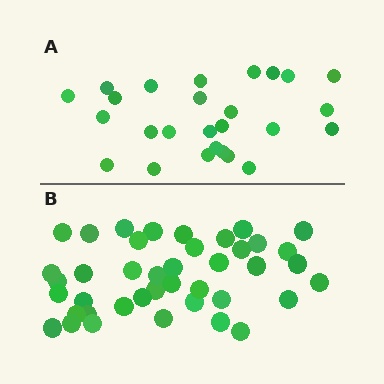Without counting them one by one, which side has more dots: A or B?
Region B (the bottom region) has more dots.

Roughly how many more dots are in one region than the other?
Region B has approximately 15 more dots than region A.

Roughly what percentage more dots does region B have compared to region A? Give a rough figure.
About 60% more.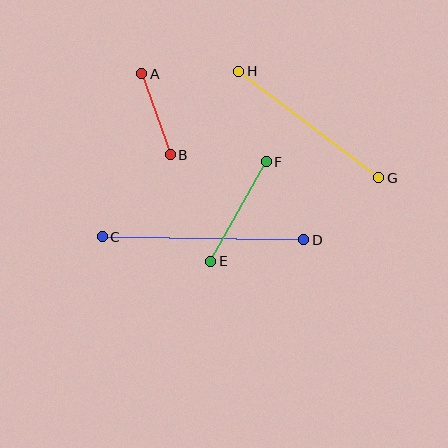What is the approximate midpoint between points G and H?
The midpoint is at approximately (309, 124) pixels.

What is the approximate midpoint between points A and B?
The midpoint is at approximately (156, 114) pixels.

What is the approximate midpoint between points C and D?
The midpoint is at approximately (203, 238) pixels.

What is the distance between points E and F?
The distance is approximately 114 pixels.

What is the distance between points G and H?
The distance is approximately 176 pixels.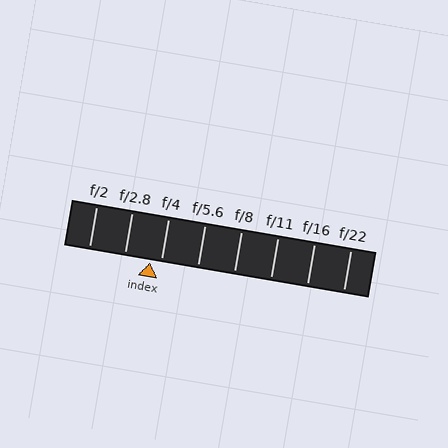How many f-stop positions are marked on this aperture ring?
There are 8 f-stop positions marked.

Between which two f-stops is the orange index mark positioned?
The index mark is between f/2.8 and f/4.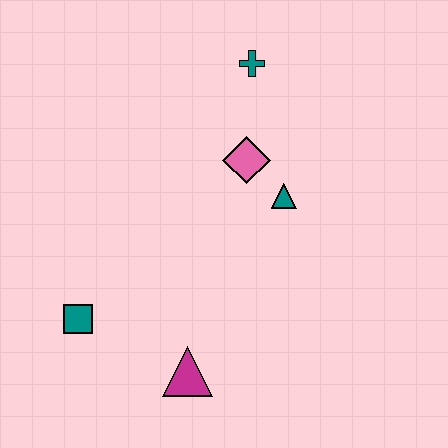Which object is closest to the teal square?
The magenta triangle is closest to the teal square.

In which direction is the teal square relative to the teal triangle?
The teal square is to the left of the teal triangle.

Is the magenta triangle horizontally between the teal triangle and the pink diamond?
No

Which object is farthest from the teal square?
The teal cross is farthest from the teal square.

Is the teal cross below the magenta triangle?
No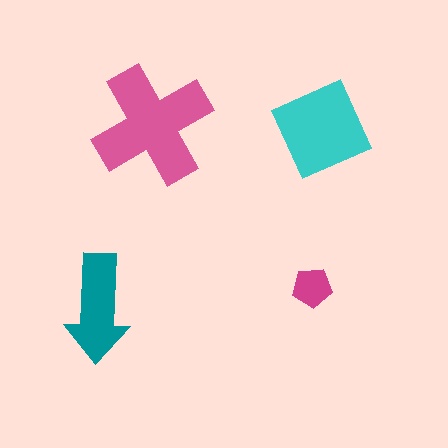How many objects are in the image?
There are 4 objects in the image.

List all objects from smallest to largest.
The magenta pentagon, the teal arrow, the cyan diamond, the pink cross.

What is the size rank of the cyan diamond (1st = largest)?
2nd.